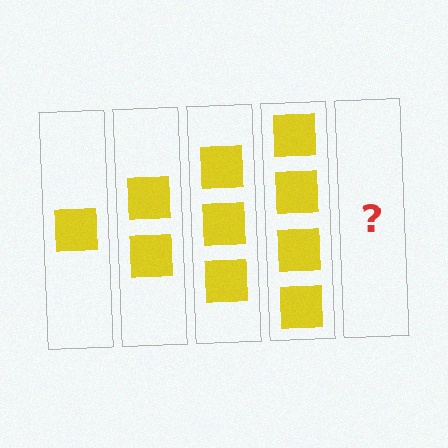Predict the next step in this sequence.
The next step is 5 squares.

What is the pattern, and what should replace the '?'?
The pattern is that each step adds one more square. The '?' should be 5 squares.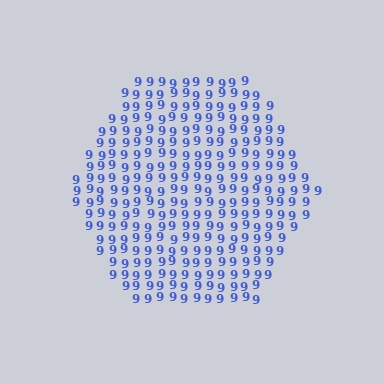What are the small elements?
The small elements are digit 9's.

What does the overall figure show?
The overall figure shows a hexagon.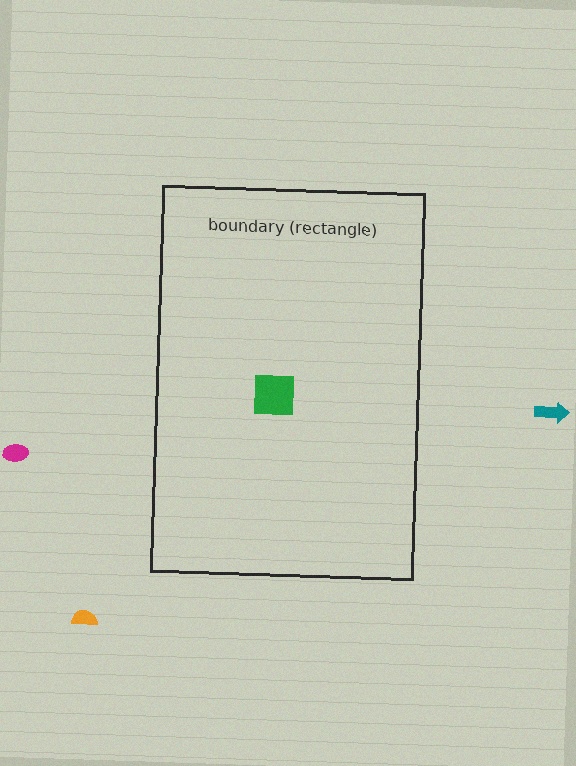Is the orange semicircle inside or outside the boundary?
Outside.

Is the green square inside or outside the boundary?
Inside.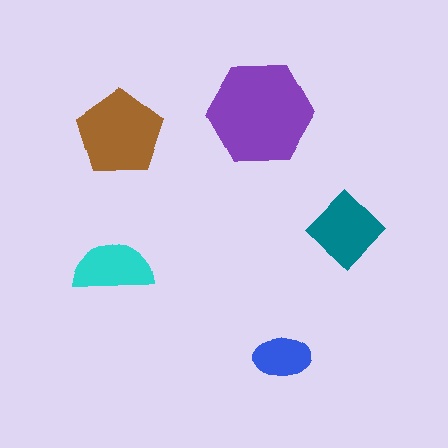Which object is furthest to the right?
The teal diamond is rightmost.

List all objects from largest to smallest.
The purple hexagon, the brown pentagon, the teal diamond, the cyan semicircle, the blue ellipse.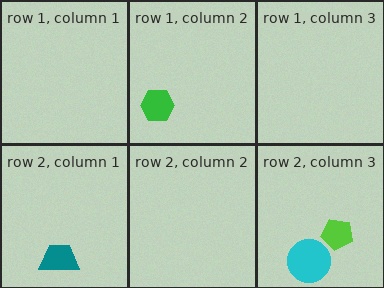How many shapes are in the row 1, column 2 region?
1.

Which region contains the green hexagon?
The row 1, column 2 region.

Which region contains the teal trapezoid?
The row 2, column 1 region.